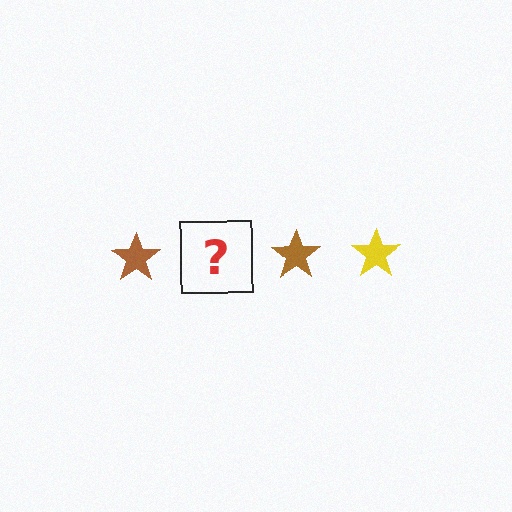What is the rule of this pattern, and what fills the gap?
The rule is that the pattern cycles through brown, yellow stars. The gap should be filled with a yellow star.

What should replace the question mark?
The question mark should be replaced with a yellow star.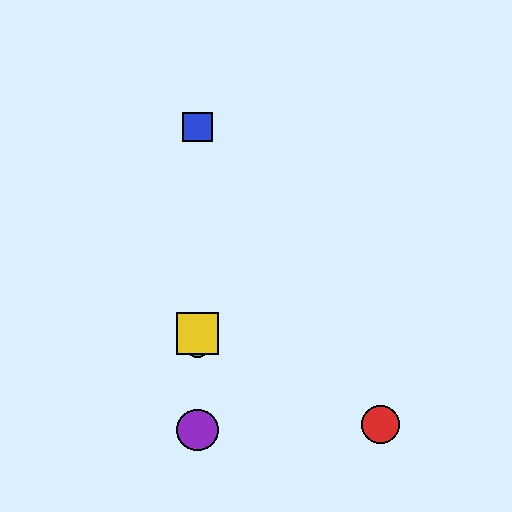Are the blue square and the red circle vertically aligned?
No, the blue square is at x≈197 and the red circle is at x≈380.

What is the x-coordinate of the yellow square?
The yellow square is at x≈197.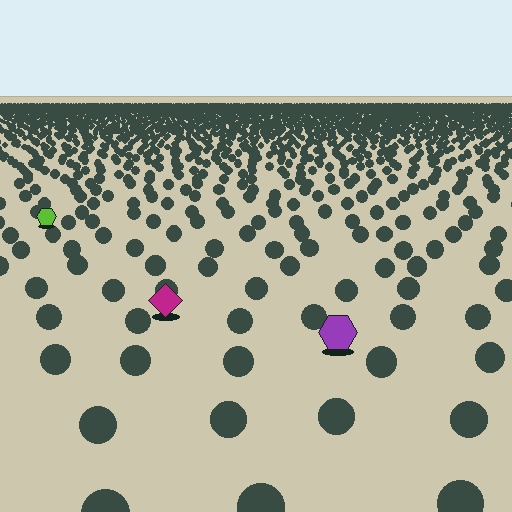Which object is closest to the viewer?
The purple hexagon is closest. The texture marks near it are larger and more spread out.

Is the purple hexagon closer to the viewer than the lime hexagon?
Yes. The purple hexagon is closer — you can tell from the texture gradient: the ground texture is coarser near it.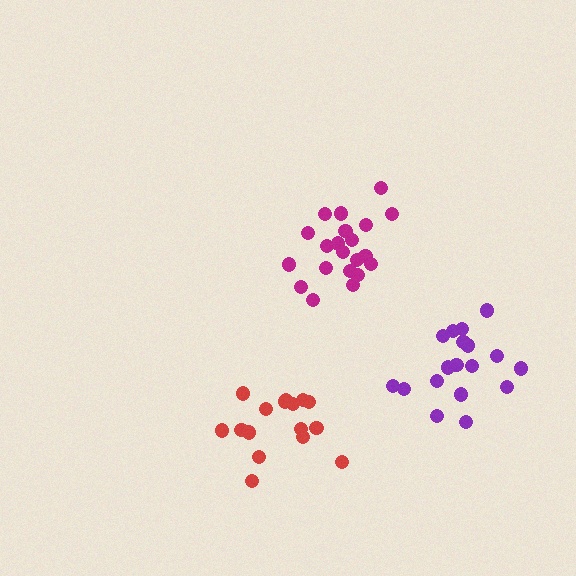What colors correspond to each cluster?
The clusters are colored: magenta, purple, red.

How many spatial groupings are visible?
There are 3 spatial groupings.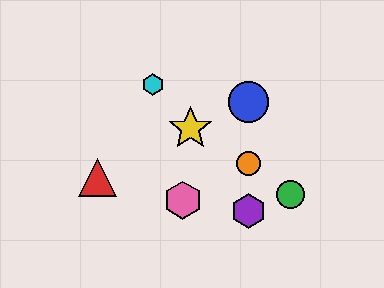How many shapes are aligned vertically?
3 shapes (the blue circle, the purple hexagon, the orange circle) are aligned vertically.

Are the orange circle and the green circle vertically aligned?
No, the orange circle is at x≈248 and the green circle is at x≈291.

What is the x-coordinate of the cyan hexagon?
The cyan hexagon is at x≈153.